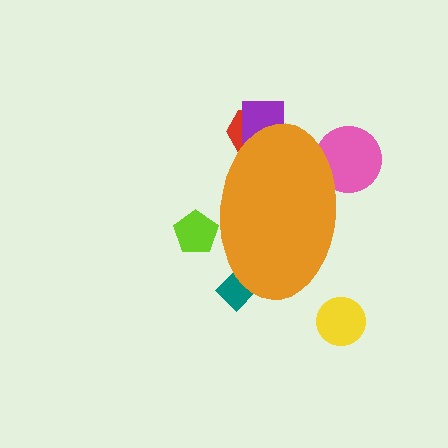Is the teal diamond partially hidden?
Yes, the teal diamond is partially hidden behind the orange ellipse.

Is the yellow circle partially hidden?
No, the yellow circle is fully visible.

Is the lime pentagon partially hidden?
Yes, the lime pentagon is partially hidden behind the orange ellipse.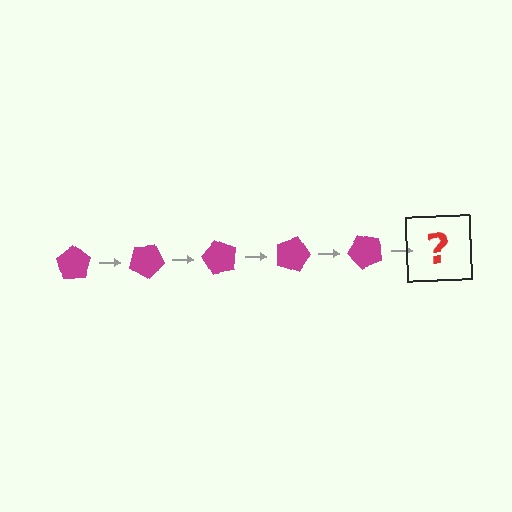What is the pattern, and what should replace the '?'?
The pattern is that the pentagon rotates 30 degrees each step. The '?' should be a magenta pentagon rotated 150 degrees.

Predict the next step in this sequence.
The next step is a magenta pentagon rotated 150 degrees.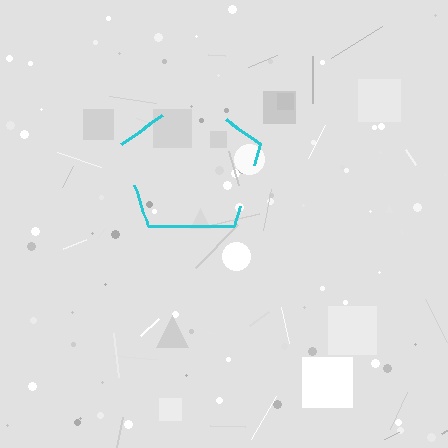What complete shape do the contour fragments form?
The contour fragments form a pentagon.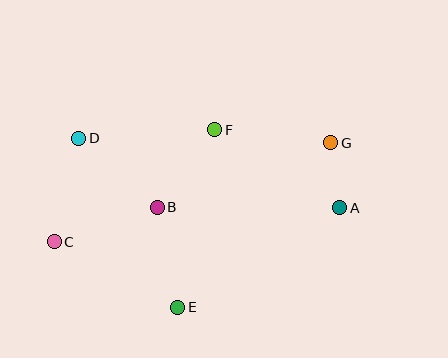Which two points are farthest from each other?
Points C and G are farthest from each other.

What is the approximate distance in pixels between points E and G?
The distance between E and G is approximately 225 pixels.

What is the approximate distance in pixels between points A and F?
The distance between A and F is approximately 147 pixels.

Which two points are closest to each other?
Points A and G are closest to each other.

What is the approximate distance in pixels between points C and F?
The distance between C and F is approximately 196 pixels.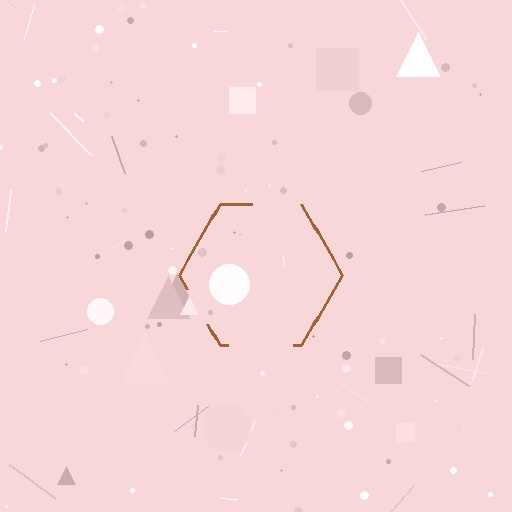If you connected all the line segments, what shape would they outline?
They would outline a hexagon.